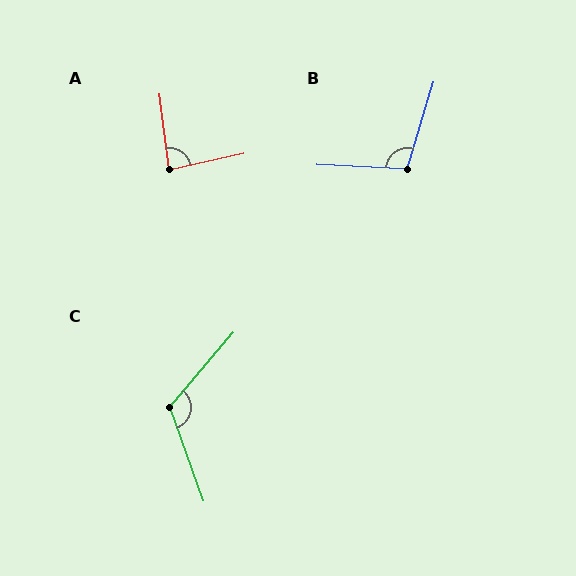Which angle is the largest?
C, at approximately 120 degrees.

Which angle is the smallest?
A, at approximately 85 degrees.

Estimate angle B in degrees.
Approximately 104 degrees.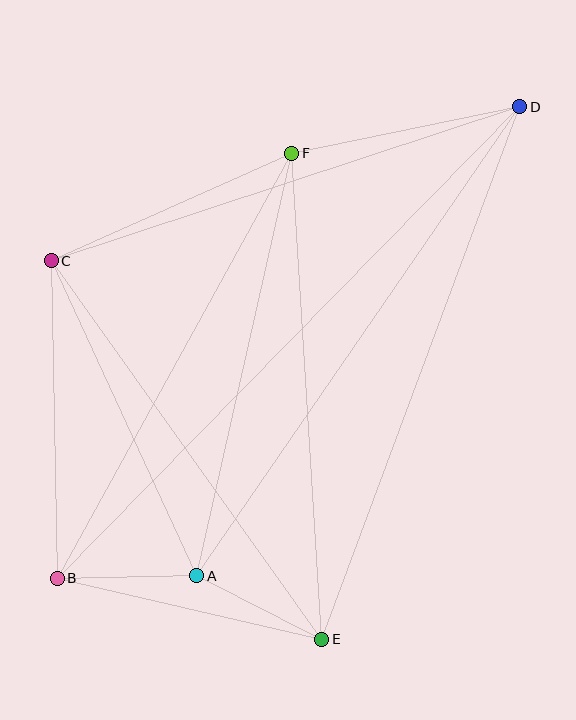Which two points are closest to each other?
Points A and B are closest to each other.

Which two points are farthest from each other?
Points B and D are farthest from each other.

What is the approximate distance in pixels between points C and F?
The distance between C and F is approximately 263 pixels.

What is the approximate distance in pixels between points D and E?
The distance between D and E is approximately 568 pixels.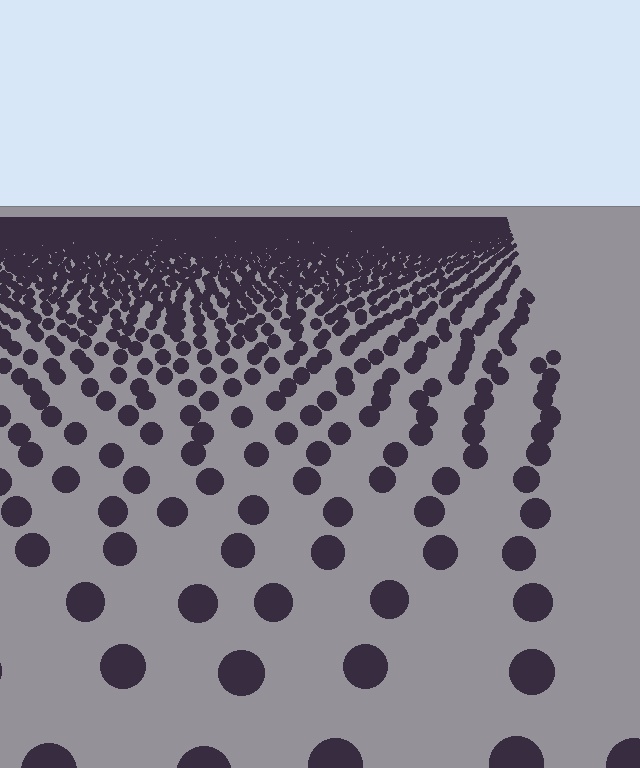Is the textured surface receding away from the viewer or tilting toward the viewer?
The surface is receding away from the viewer. Texture elements get smaller and denser toward the top.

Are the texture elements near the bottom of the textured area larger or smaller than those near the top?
Larger. Near the bottom, elements are closer to the viewer and appear at a bigger on-screen size.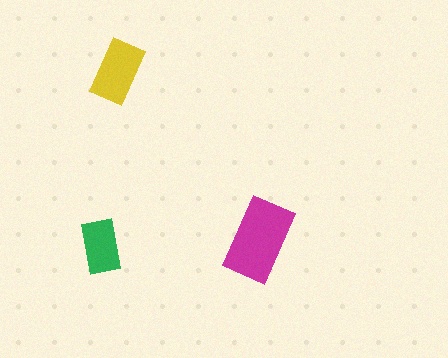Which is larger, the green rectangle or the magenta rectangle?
The magenta one.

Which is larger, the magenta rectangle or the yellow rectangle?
The magenta one.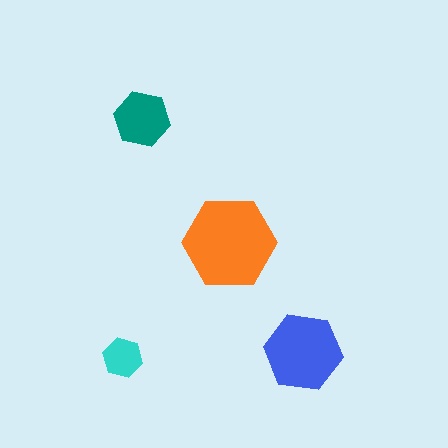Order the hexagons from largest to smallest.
the orange one, the blue one, the teal one, the cyan one.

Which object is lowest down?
The cyan hexagon is bottommost.